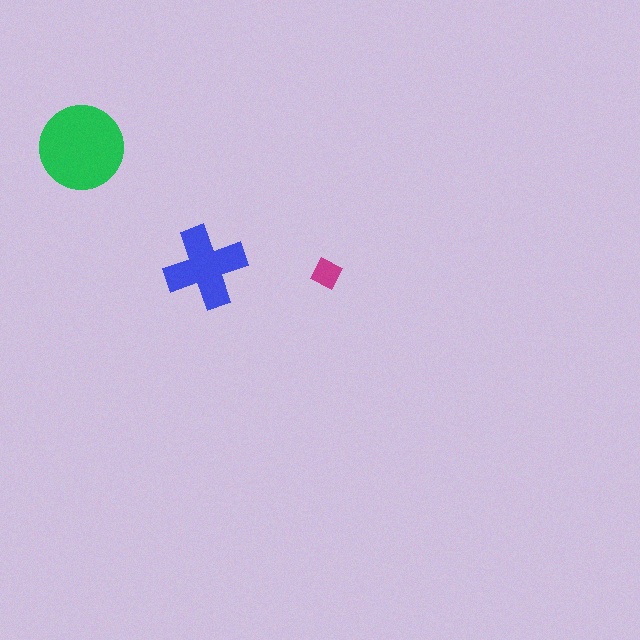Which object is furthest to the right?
The magenta diamond is rightmost.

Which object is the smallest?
The magenta diamond.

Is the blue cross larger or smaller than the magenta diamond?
Larger.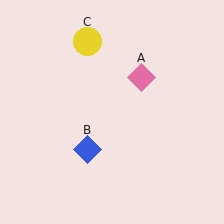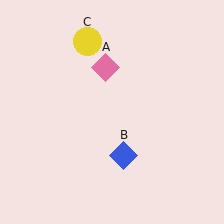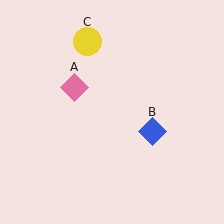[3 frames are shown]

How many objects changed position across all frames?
2 objects changed position: pink diamond (object A), blue diamond (object B).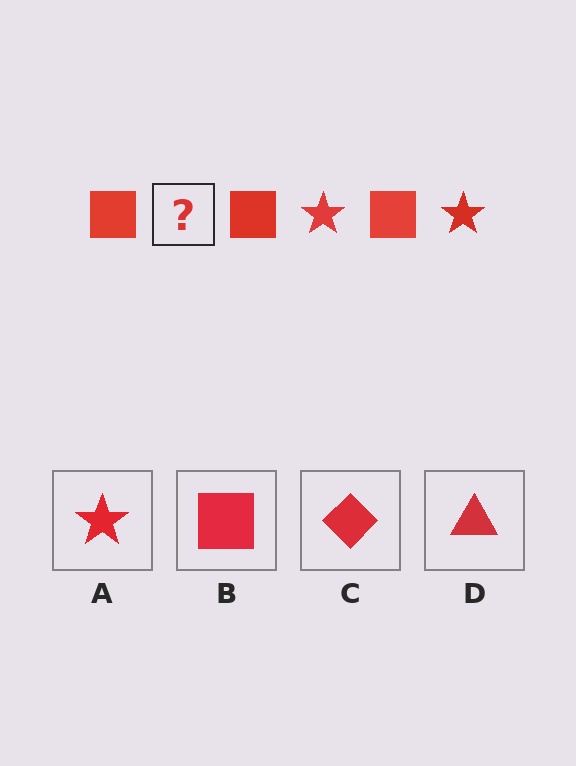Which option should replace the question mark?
Option A.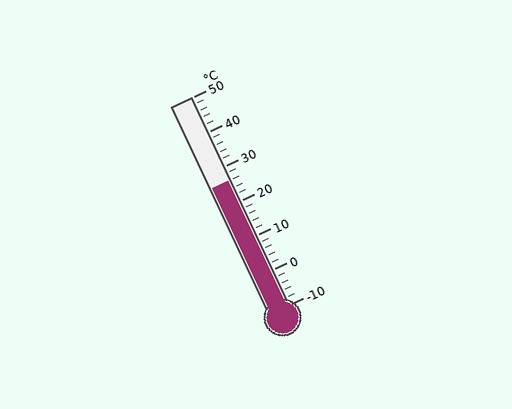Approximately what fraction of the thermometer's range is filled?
The thermometer is filled to approximately 60% of its range.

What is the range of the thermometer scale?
The thermometer scale ranges from -10°C to 50°C.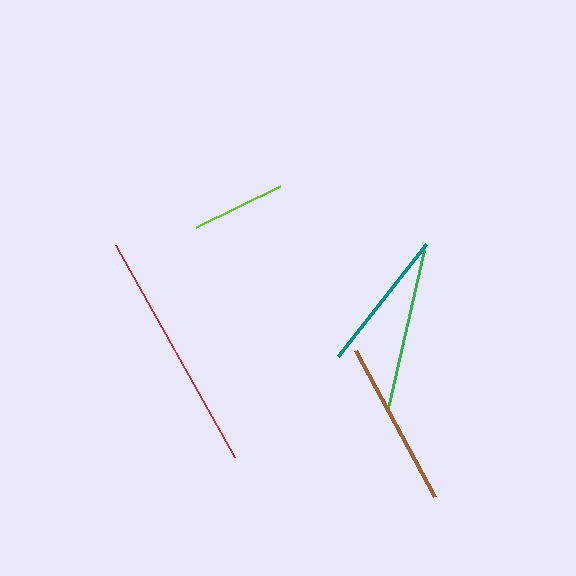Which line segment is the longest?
The red line is the longest at approximately 243 pixels.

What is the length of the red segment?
The red segment is approximately 243 pixels long.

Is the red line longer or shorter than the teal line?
The red line is longer than the teal line.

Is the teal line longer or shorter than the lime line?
The teal line is longer than the lime line.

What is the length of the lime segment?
The lime segment is approximately 93 pixels long.